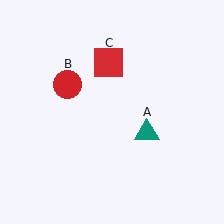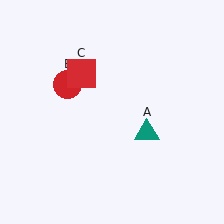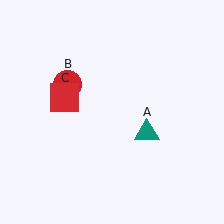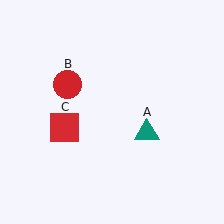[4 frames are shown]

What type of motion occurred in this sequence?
The red square (object C) rotated counterclockwise around the center of the scene.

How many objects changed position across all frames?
1 object changed position: red square (object C).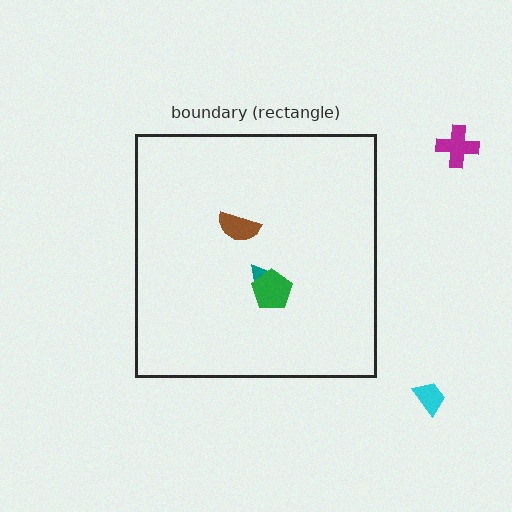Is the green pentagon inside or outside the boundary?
Inside.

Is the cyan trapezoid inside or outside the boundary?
Outside.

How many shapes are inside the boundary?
3 inside, 2 outside.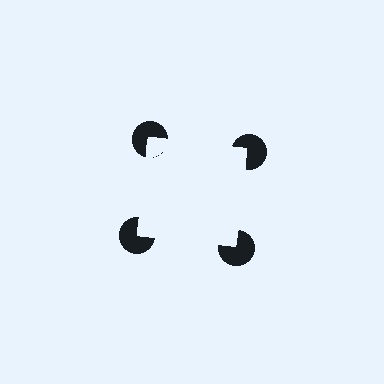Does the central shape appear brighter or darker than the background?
It typically appears slightly brighter than the background, even though no actual brightness change is drawn.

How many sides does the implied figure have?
4 sides.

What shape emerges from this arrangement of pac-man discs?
An illusory square — its edges are inferred from the aligned wedge cuts in the pac-man discs, not physically drawn.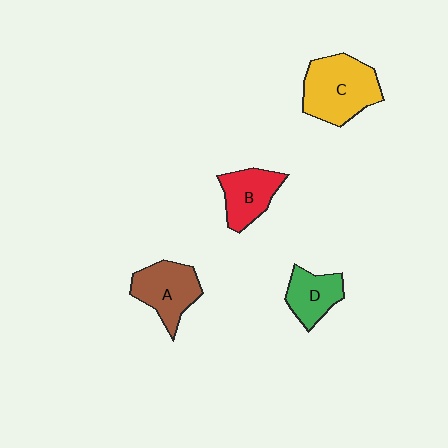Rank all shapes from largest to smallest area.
From largest to smallest: C (yellow), A (brown), B (red), D (green).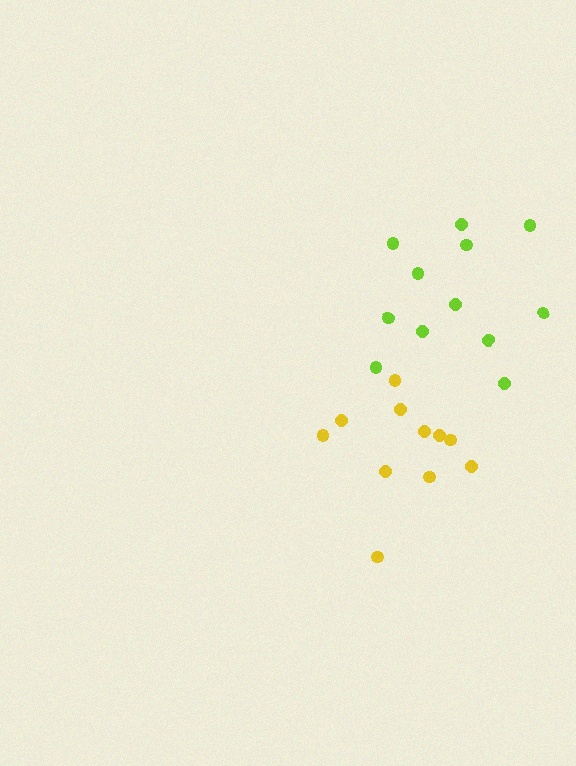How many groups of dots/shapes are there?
There are 2 groups.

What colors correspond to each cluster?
The clusters are colored: yellow, lime.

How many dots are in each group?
Group 1: 11 dots, Group 2: 12 dots (23 total).